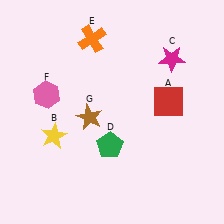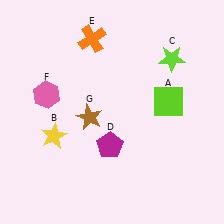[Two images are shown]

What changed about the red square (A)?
In Image 1, A is red. In Image 2, it changed to lime.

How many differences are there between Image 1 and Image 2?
There are 3 differences between the two images.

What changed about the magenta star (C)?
In Image 1, C is magenta. In Image 2, it changed to lime.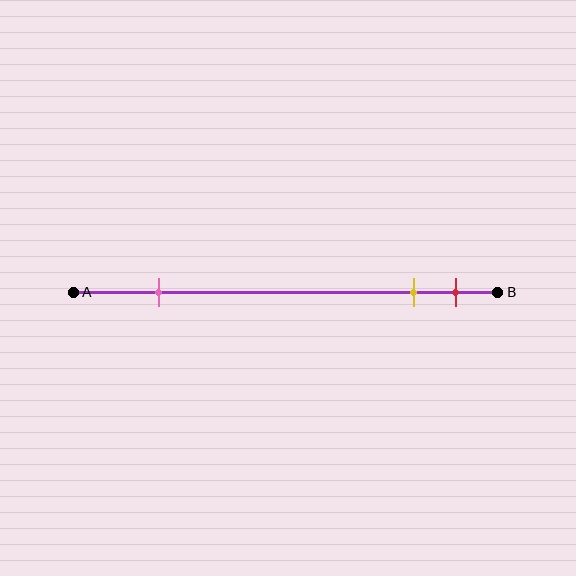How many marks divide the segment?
There are 3 marks dividing the segment.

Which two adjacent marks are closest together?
The yellow and red marks are the closest adjacent pair.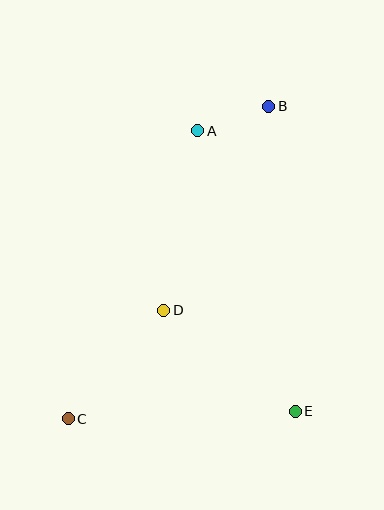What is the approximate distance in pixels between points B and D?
The distance between B and D is approximately 229 pixels.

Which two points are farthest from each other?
Points B and C are farthest from each other.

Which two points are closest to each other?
Points A and B are closest to each other.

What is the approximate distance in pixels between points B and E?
The distance between B and E is approximately 306 pixels.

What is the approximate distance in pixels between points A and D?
The distance between A and D is approximately 183 pixels.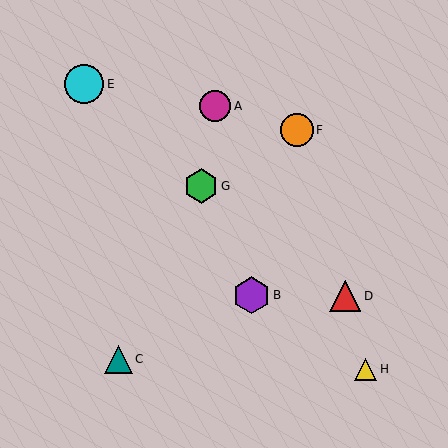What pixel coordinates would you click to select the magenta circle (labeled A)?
Click at (215, 106) to select the magenta circle A.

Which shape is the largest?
The cyan circle (labeled E) is the largest.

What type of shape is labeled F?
Shape F is an orange circle.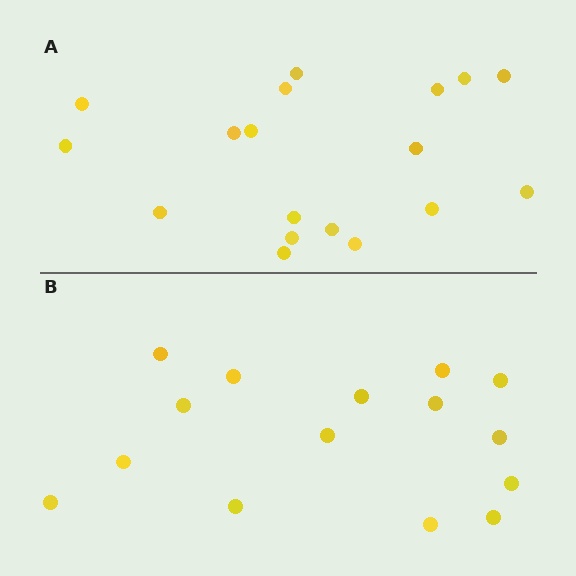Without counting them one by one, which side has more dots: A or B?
Region A (the top region) has more dots.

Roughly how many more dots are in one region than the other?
Region A has just a few more — roughly 2 or 3 more dots than region B.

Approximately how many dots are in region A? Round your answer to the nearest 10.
About 20 dots. (The exact count is 18, which rounds to 20.)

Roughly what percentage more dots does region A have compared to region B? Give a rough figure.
About 20% more.